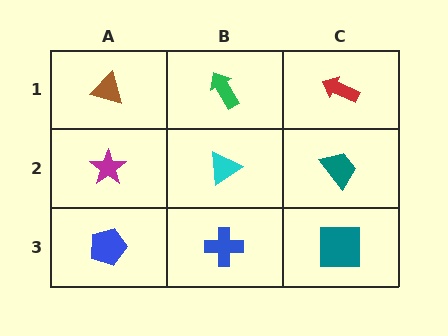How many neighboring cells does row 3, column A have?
2.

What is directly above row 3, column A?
A magenta star.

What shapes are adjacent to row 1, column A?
A magenta star (row 2, column A), a green arrow (row 1, column B).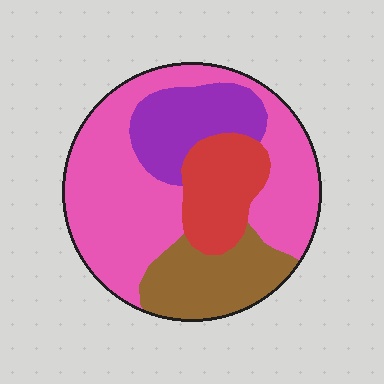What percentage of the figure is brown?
Brown takes up about one sixth (1/6) of the figure.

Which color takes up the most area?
Pink, at roughly 50%.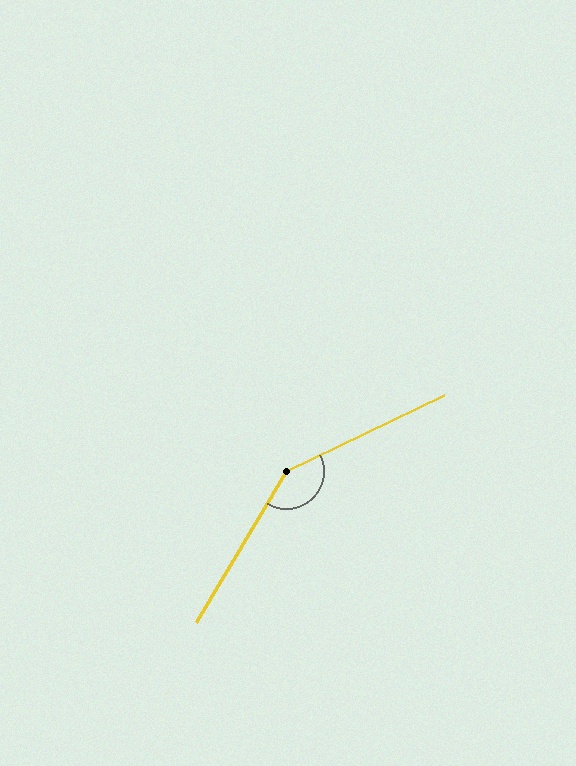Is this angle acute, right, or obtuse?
It is obtuse.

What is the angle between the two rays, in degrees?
Approximately 146 degrees.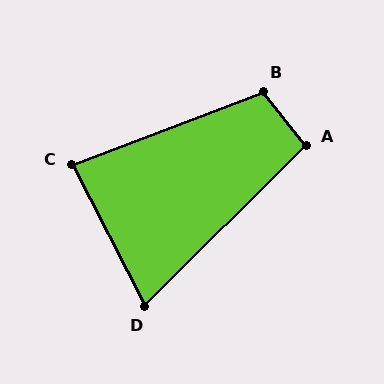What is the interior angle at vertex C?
Approximately 84 degrees (acute).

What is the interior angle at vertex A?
Approximately 96 degrees (obtuse).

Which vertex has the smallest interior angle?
D, at approximately 72 degrees.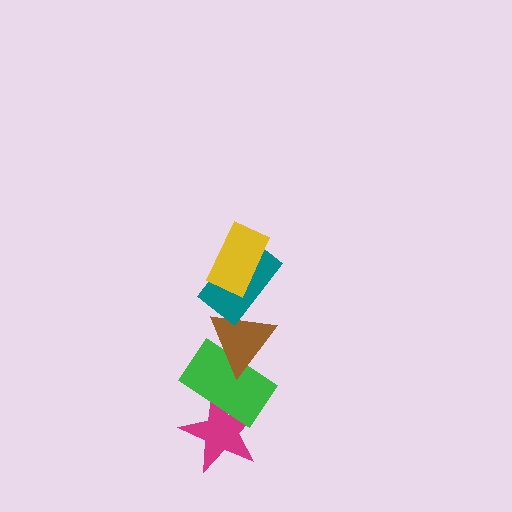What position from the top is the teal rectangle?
The teal rectangle is 2nd from the top.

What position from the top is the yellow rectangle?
The yellow rectangle is 1st from the top.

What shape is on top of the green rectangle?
The brown triangle is on top of the green rectangle.